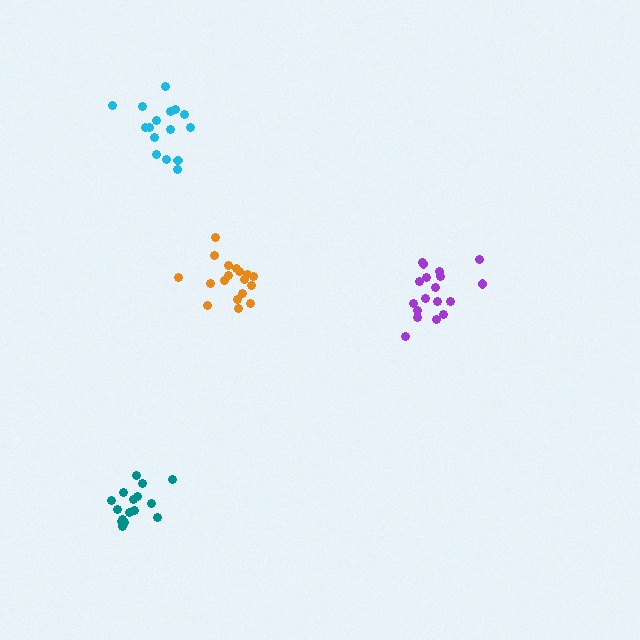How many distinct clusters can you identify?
There are 4 distinct clusters.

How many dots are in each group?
Group 1: 18 dots, Group 2: 16 dots, Group 3: 18 dots, Group 4: 16 dots (68 total).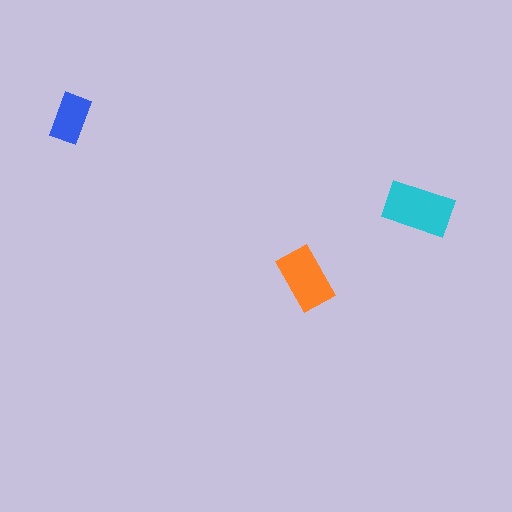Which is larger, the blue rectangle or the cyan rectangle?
The cyan one.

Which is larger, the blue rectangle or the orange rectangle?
The orange one.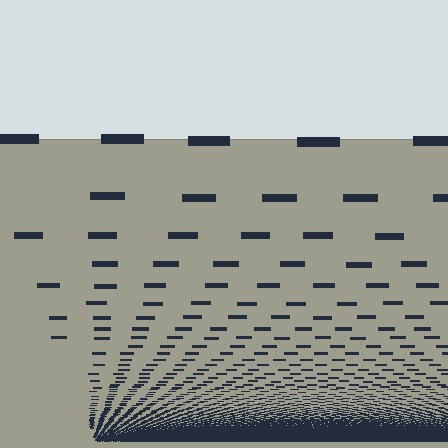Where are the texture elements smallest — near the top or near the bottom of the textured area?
Near the bottom.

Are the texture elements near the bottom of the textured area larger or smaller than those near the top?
Smaller. The gradient is inverted — elements near the bottom are smaller and denser.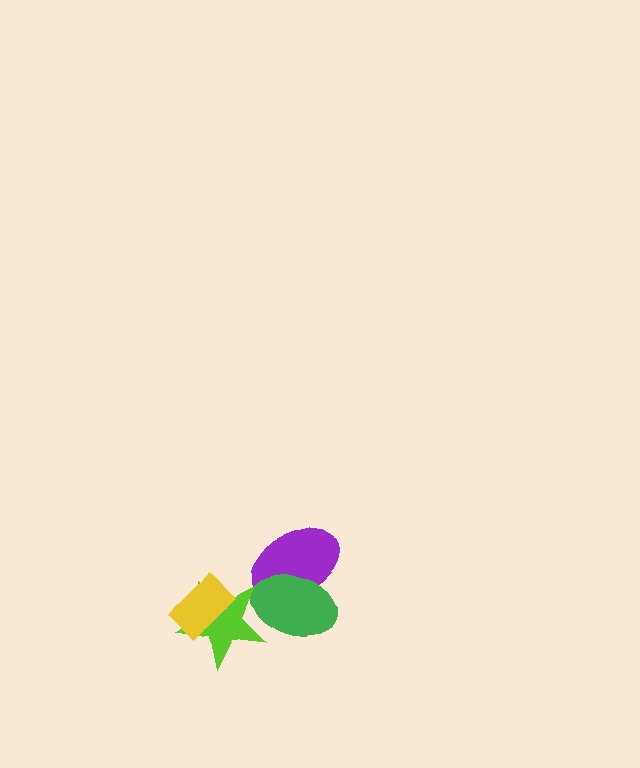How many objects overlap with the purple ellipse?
1 object overlaps with the purple ellipse.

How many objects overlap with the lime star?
2 objects overlap with the lime star.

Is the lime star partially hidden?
Yes, it is partially covered by another shape.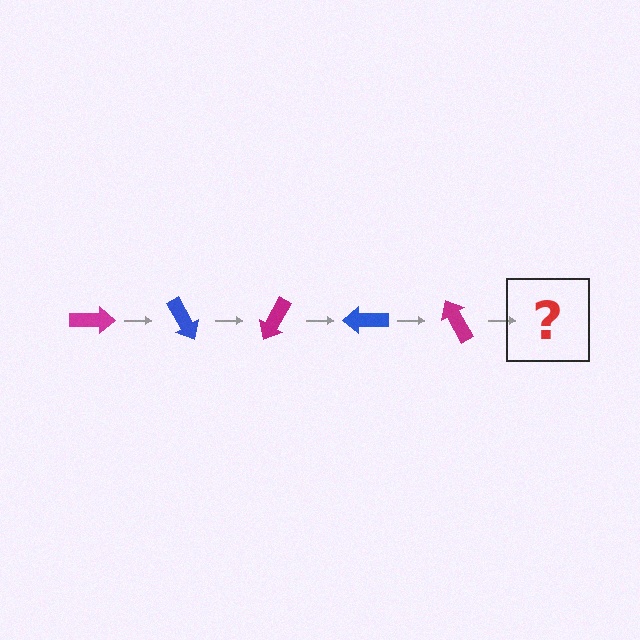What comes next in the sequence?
The next element should be a blue arrow, rotated 300 degrees from the start.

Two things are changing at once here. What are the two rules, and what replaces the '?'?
The two rules are that it rotates 60 degrees each step and the color cycles through magenta and blue. The '?' should be a blue arrow, rotated 300 degrees from the start.